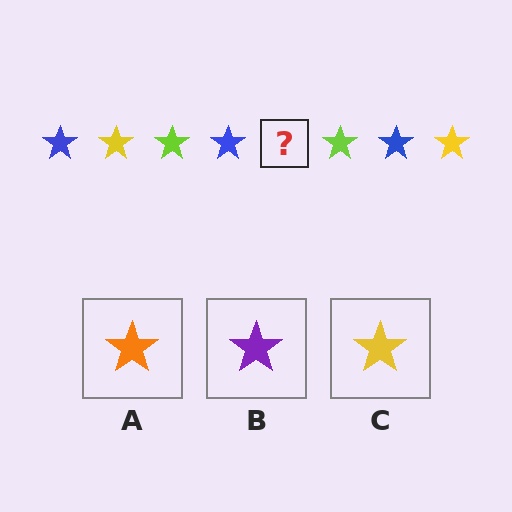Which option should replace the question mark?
Option C.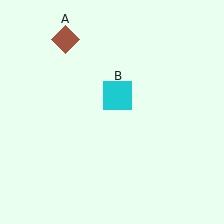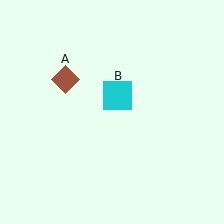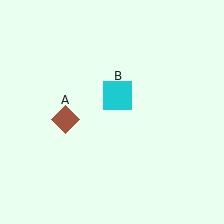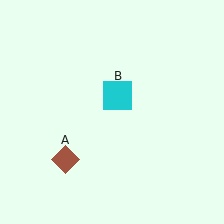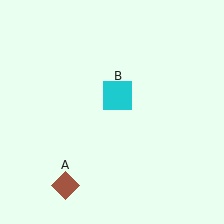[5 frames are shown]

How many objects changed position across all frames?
1 object changed position: brown diamond (object A).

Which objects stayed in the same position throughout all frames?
Cyan square (object B) remained stationary.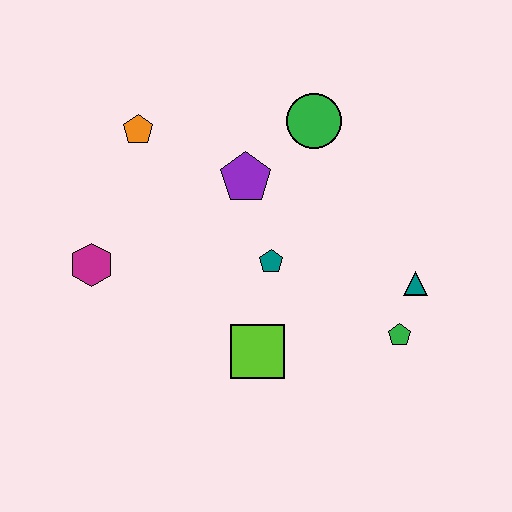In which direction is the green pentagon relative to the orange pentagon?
The green pentagon is to the right of the orange pentagon.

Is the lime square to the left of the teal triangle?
Yes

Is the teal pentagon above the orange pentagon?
No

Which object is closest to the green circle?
The purple pentagon is closest to the green circle.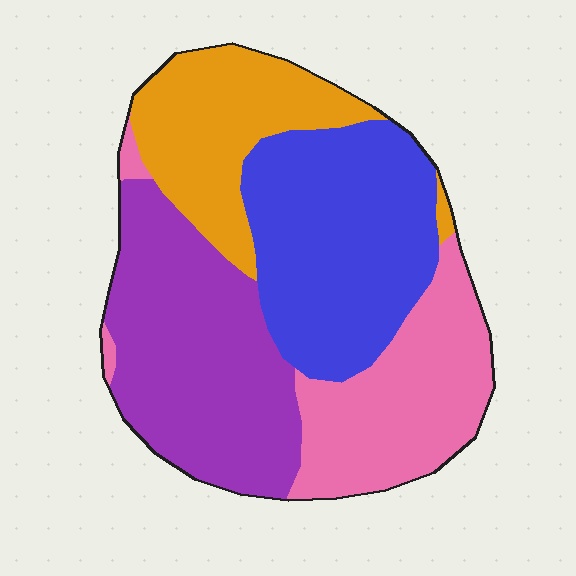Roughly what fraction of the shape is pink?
Pink takes up about one fifth (1/5) of the shape.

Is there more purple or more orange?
Purple.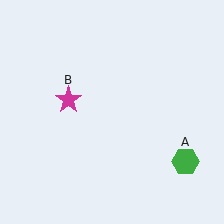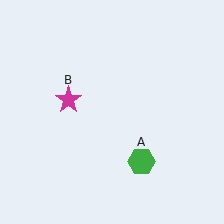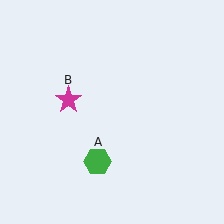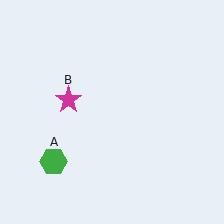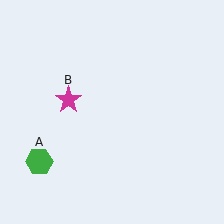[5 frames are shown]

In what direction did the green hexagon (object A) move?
The green hexagon (object A) moved left.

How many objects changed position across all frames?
1 object changed position: green hexagon (object A).